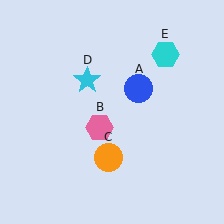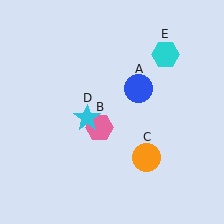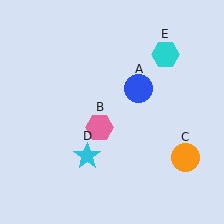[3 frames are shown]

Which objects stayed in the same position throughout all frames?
Blue circle (object A) and pink hexagon (object B) and cyan hexagon (object E) remained stationary.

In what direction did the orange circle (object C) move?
The orange circle (object C) moved right.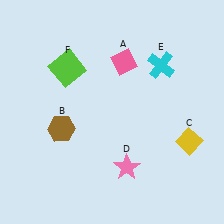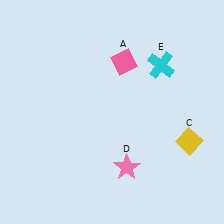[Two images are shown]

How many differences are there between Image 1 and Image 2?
There are 2 differences between the two images.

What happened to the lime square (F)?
The lime square (F) was removed in Image 2. It was in the top-left area of Image 1.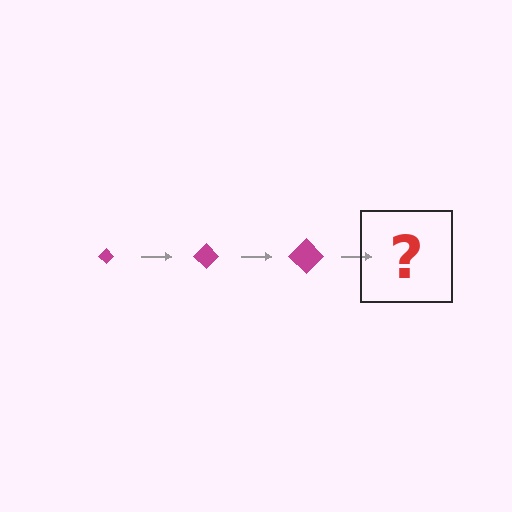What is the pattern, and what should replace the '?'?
The pattern is that the diamond gets progressively larger each step. The '?' should be a magenta diamond, larger than the previous one.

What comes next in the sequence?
The next element should be a magenta diamond, larger than the previous one.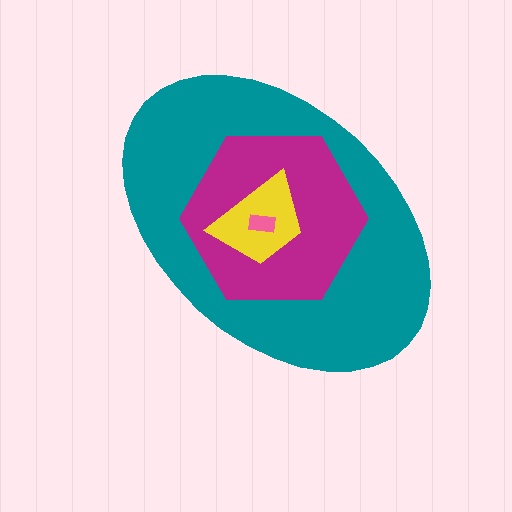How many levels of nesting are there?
4.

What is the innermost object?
The pink rectangle.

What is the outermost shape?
The teal ellipse.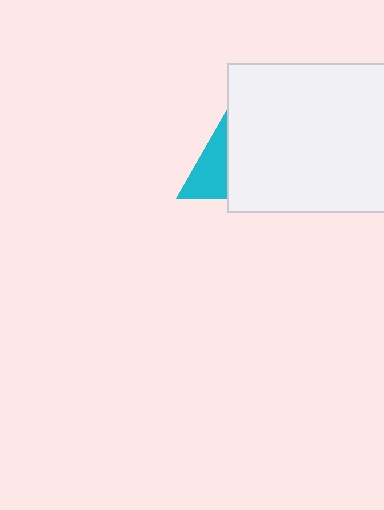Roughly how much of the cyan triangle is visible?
A small part of it is visible (roughly 36%).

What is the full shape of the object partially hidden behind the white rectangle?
The partially hidden object is a cyan triangle.